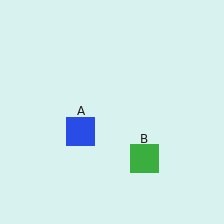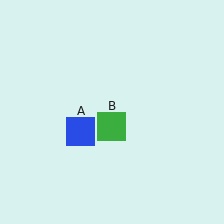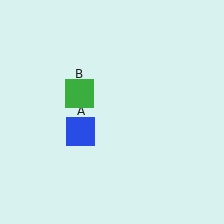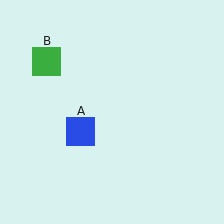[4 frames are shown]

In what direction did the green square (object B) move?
The green square (object B) moved up and to the left.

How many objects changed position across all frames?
1 object changed position: green square (object B).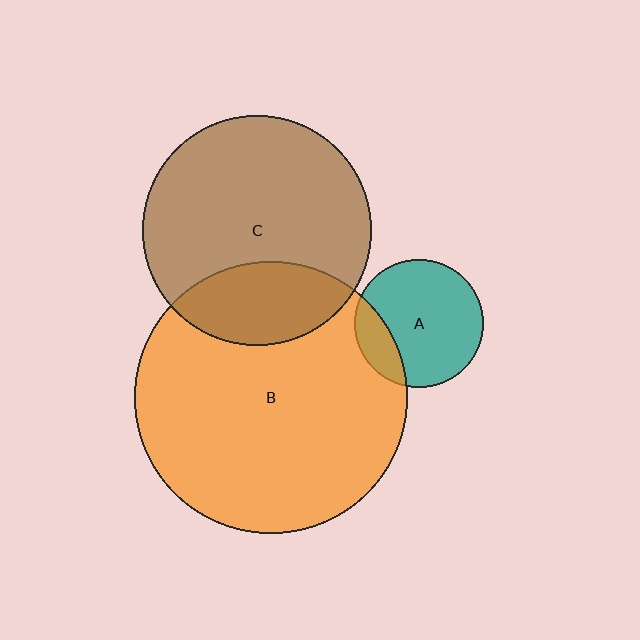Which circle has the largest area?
Circle B (orange).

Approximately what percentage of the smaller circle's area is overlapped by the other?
Approximately 25%.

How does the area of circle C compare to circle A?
Approximately 3.2 times.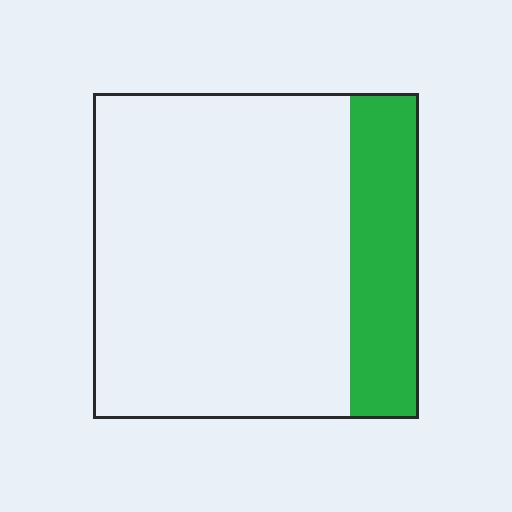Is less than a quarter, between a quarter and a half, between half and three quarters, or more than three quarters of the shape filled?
Less than a quarter.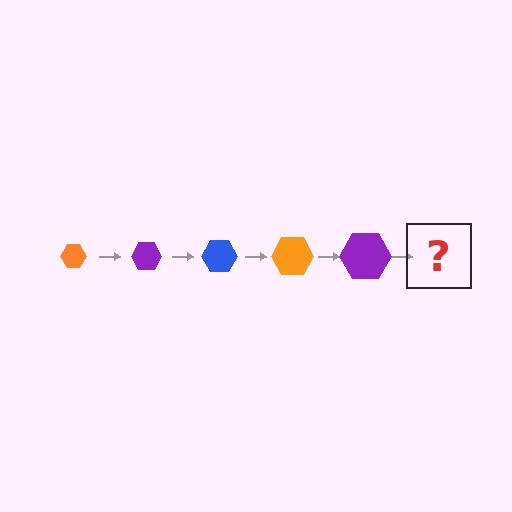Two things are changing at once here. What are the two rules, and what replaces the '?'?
The two rules are that the hexagon grows larger each step and the color cycles through orange, purple, and blue. The '?' should be a blue hexagon, larger than the previous one.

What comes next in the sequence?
The next element should be a blue hexagon, larger than the previous one.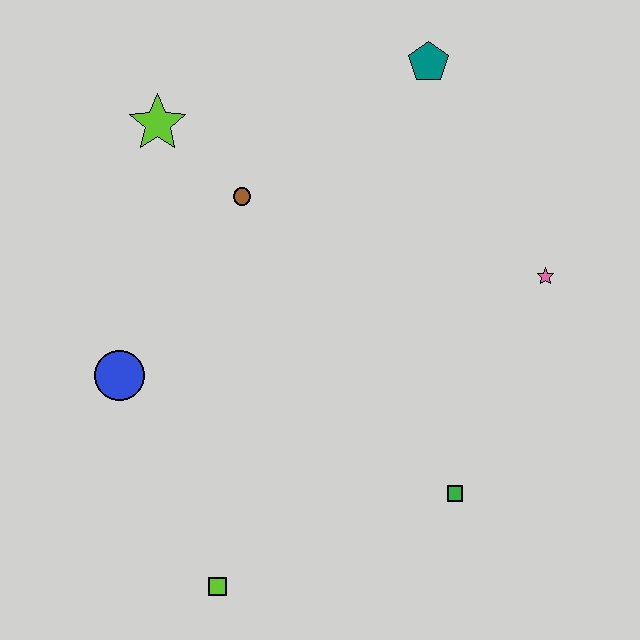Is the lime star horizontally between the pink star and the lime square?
No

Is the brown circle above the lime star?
No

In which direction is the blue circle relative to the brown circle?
The blue circle is below the brown circle.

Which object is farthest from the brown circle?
The lime square is farthest from the brown circle.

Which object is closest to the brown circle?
The lime star is closest to the brown circle.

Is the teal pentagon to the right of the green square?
No